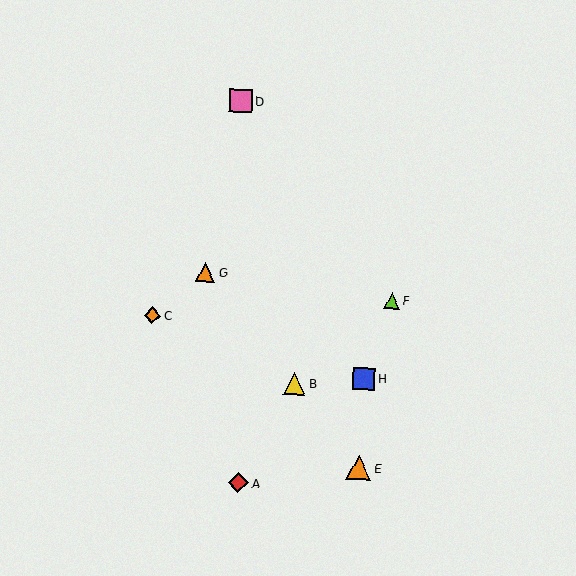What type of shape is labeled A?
Shape A is a red diamond.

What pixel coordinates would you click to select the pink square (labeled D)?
Click at (241, 101) to select the pink square D.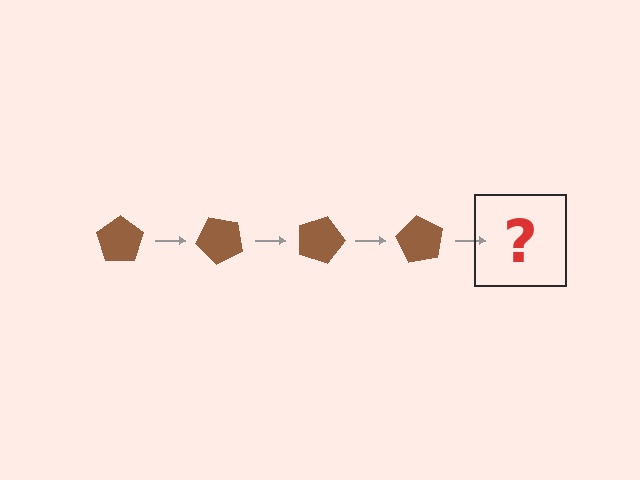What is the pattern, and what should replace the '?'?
The pattern is that the pentagon rotates 45 degrees each step. The '?' should be a brown pentagon rotated 180 degrees.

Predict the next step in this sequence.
The next step is a brown pentagon rotated 180 degrees.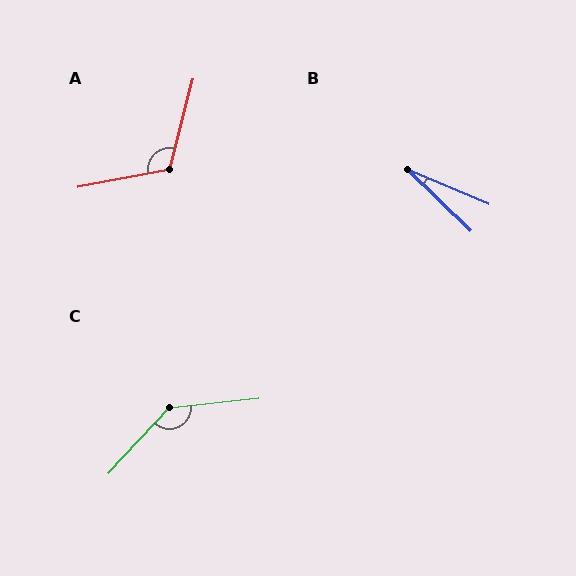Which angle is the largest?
C, at approximately 139 degrees.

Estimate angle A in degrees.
Approximately 116 degrees.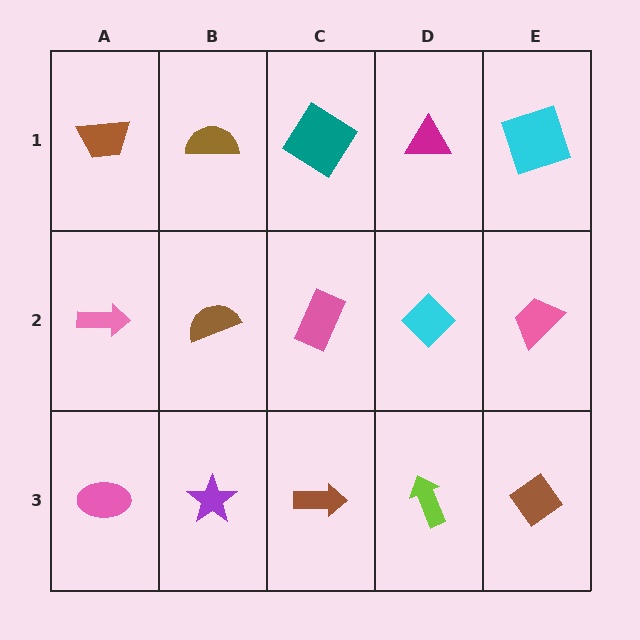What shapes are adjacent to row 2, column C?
A teal diamond (row 1, column C), a brown arrow (row 3, column C), a brown semicircle (row 2, column B), a cyan diamond (row 2, column D).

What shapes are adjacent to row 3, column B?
A brown semicircle (row 2, column B), a pink ellipse (row 3, column A), a brown arrow (row 3, column C).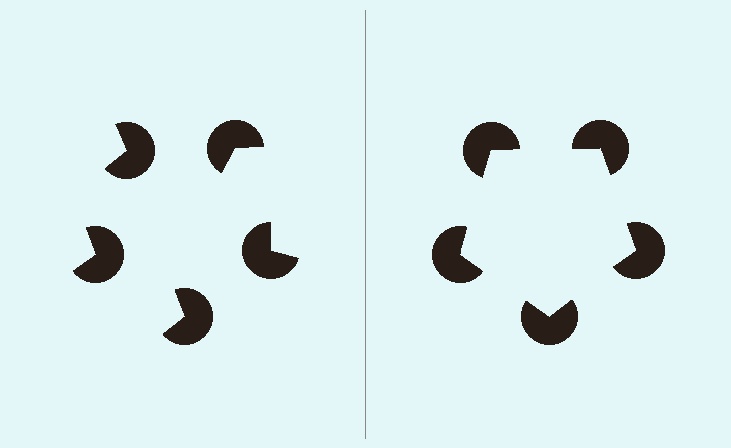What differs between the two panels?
The pac-man discs are positioned identically on both sides; only the wedge orientations differ. On the right they align to a pentagon; on the left they are misaligned.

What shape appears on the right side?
An illusory pentagon.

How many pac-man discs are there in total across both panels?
10 — 5 on each side.